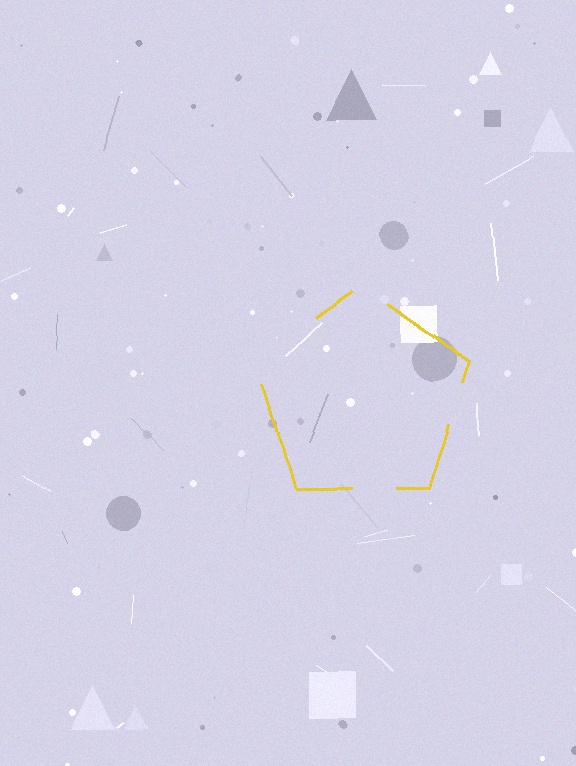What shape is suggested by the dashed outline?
The dashed outline suggests a pentagon.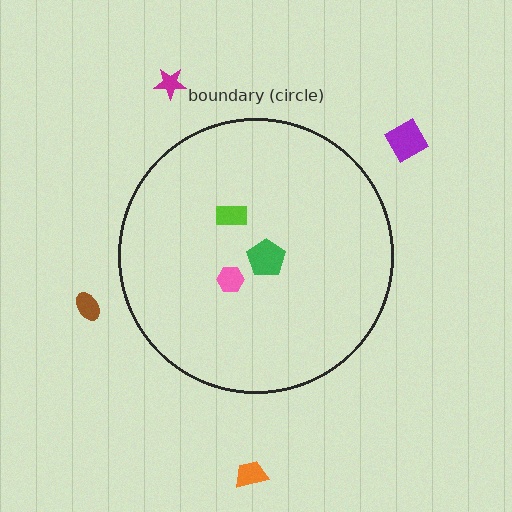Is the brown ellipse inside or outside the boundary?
Outside.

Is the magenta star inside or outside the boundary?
Outside.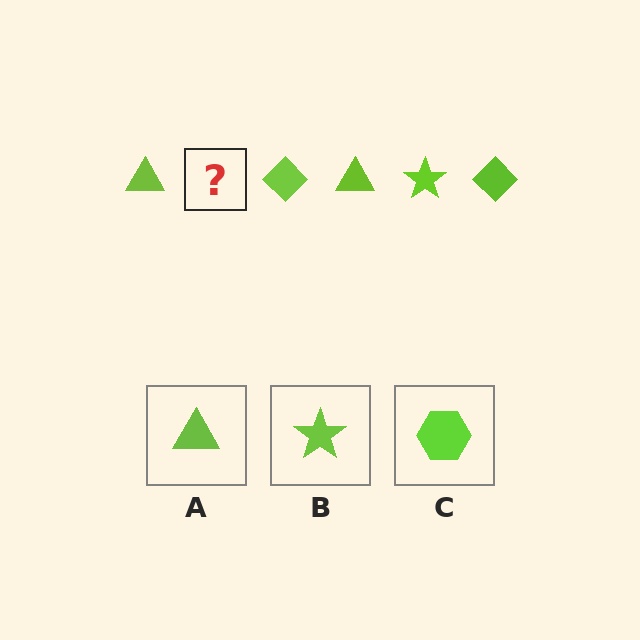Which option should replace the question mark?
Option B.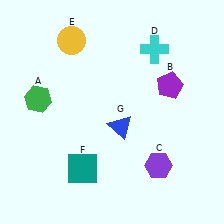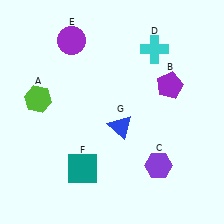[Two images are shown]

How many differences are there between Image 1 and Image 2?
There are 2 differences between the two images.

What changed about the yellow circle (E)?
In Image 1, E is yellow. In Image 2, it changed to purple.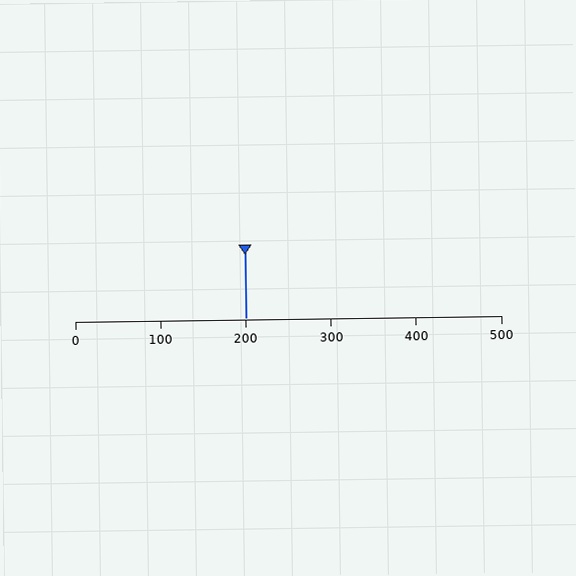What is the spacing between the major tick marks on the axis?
The major ticks are spaced 100 apart.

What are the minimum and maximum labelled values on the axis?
The axis runs from 0 to 500.